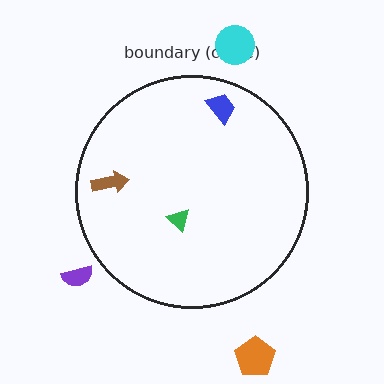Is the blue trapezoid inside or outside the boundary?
Inside.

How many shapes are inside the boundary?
3 inside, 3 outside.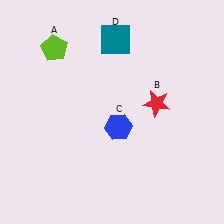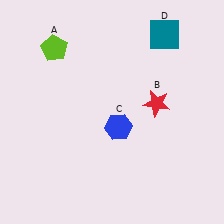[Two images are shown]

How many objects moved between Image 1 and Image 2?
1 object moved between the two images.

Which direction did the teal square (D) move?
The teal square (D) moved right.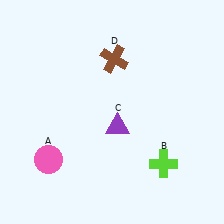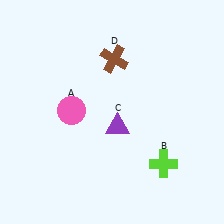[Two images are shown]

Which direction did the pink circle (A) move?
The pink circle (A) moved up.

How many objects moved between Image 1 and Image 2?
1 object moved between the two images.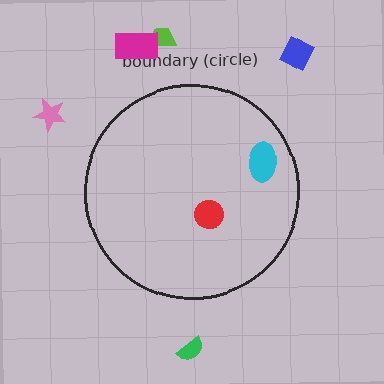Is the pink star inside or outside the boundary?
Outside.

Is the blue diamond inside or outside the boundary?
Outside.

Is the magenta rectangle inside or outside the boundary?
Outside.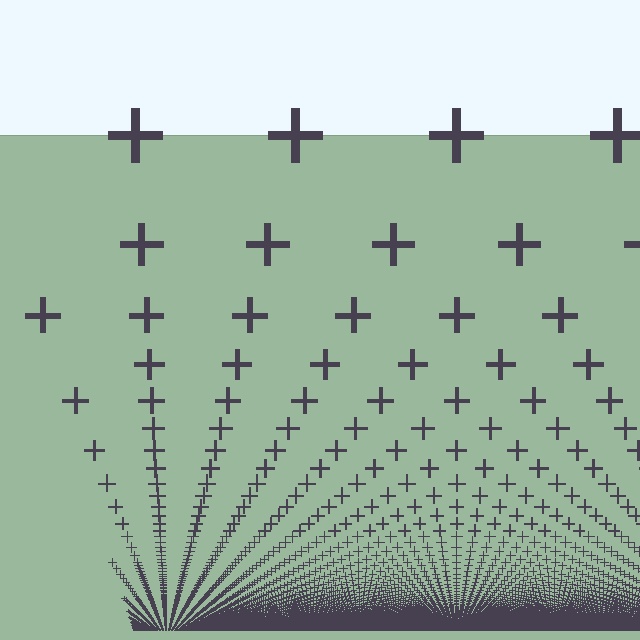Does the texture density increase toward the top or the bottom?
Density increases toward the bottom.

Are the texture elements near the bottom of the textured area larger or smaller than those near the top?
Smaller. The gradient is inverted — elements near the bottom are smaller and denser.